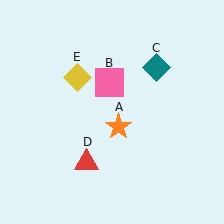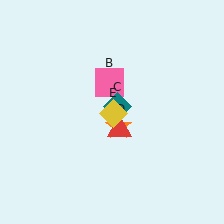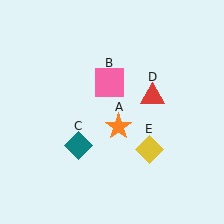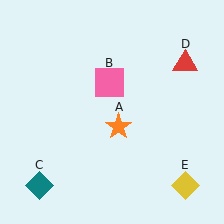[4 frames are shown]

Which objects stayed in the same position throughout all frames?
Orange star (object A) and pink square (object B) remained stationary.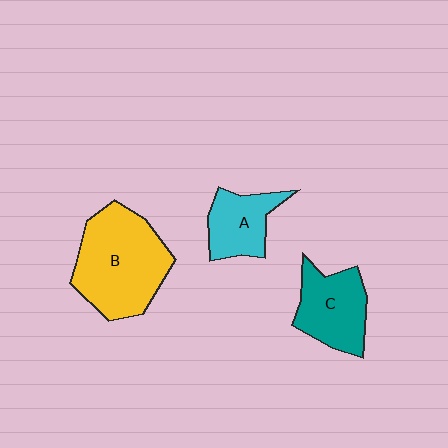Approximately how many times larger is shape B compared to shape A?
Approximately 2.0 times.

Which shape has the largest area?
Shape B (yellow).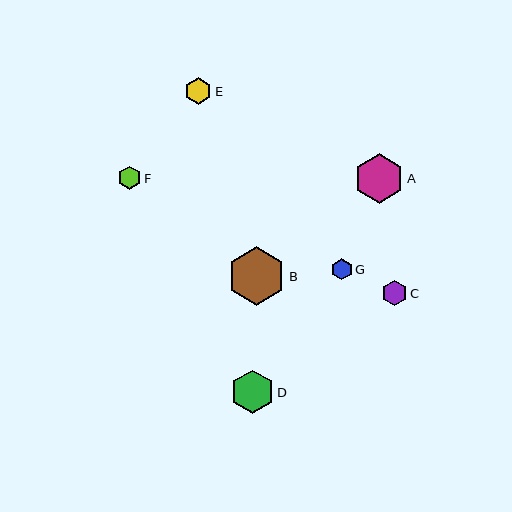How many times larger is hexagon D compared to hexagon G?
Hexagon D is approximately 2.1 times the size of hexagon G.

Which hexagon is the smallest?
Hexagon G is the smallest with a size of approximately 21 pixels.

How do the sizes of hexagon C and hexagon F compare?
Hexagon C and hexagon F are approximately the same size.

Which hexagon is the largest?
Hexagon B is the largest with a size of approximately 58 pixels.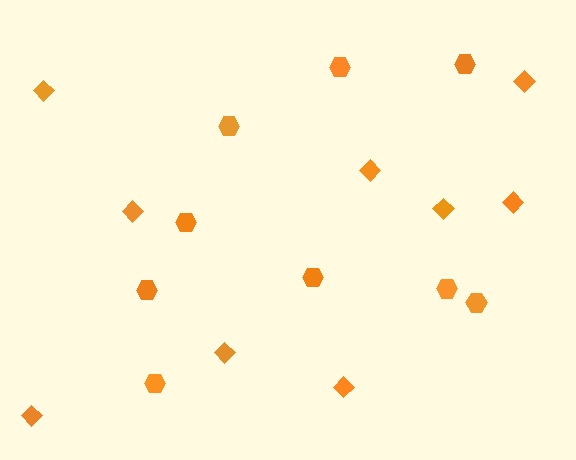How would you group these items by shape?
There are 2 groups: one group of hexagons (9) and one group of diamonds (9).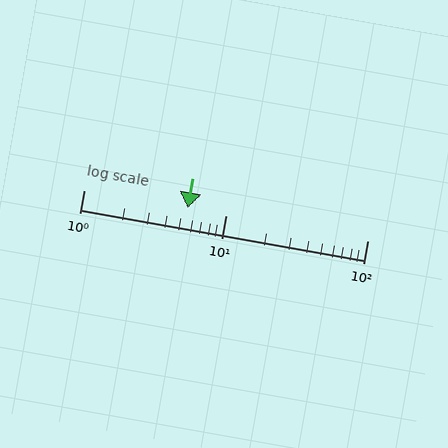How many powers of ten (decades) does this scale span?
The scale spans 2 decades, from 1 to 100.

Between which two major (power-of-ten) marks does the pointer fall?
The pointer is between 1 and 10.